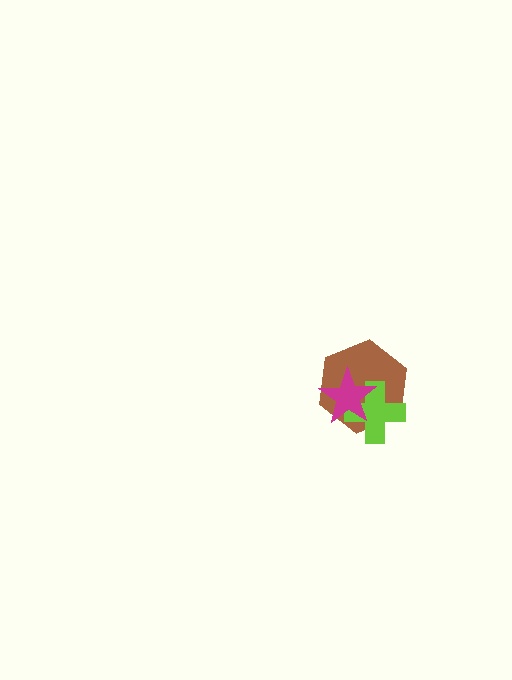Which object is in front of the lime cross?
The magenta star is in front of the lime cross.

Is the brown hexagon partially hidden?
Yes, it is partially covered by another shape.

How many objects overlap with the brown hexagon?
2 objects overlap with the brown hexagon.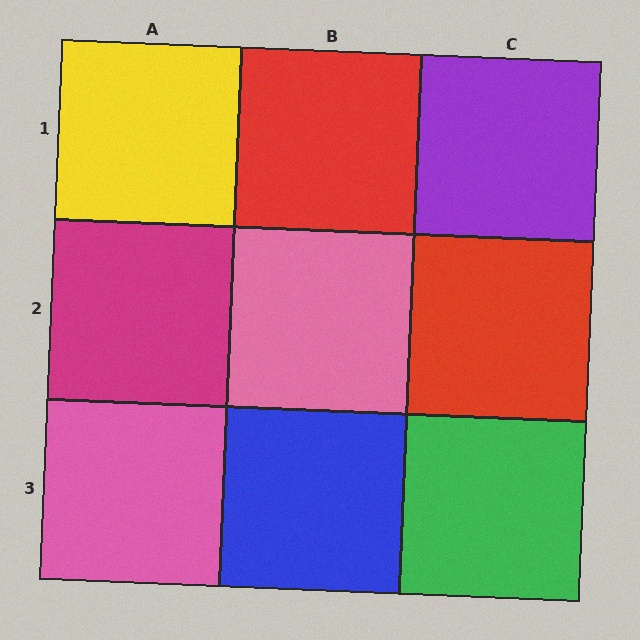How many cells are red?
2 cells are red.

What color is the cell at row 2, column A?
Magenta.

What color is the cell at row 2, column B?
Pink.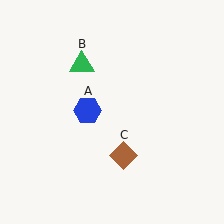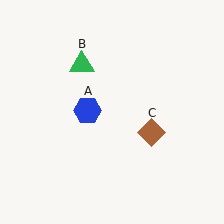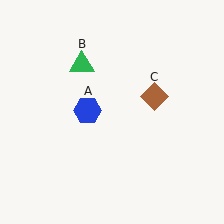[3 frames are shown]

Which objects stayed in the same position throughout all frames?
Blue hexagon (object A) and green triangle (object B) remained stationary.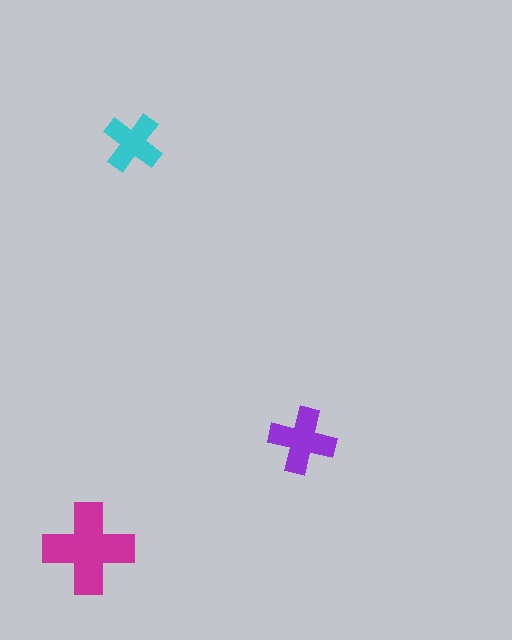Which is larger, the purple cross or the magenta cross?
The magenta one.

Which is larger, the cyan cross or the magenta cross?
The magenta one.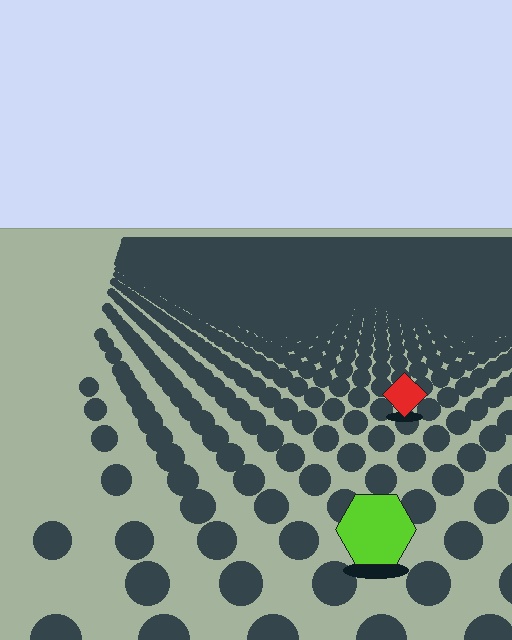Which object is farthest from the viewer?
The red diamond is farthest from the viewer. It appears smaller and the ground texture around it is denser.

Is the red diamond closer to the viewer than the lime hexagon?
No. The lime hexagon is closer — you can tell from the texture gradient: the ground texture is coarser near it.